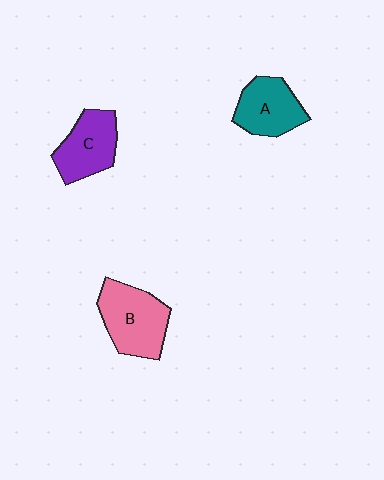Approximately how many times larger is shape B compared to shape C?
Approximately 1.2 times.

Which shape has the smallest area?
Shape A (teal).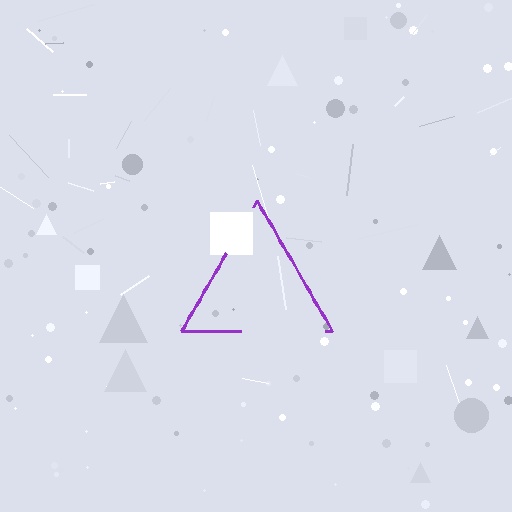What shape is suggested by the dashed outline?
The dashed outline suggests a triangle.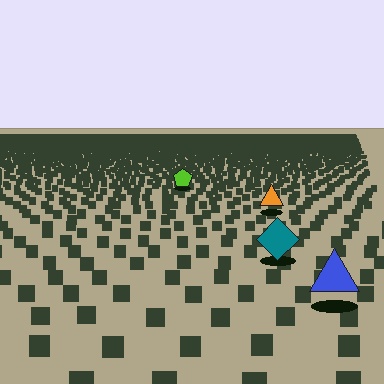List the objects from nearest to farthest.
From nearest to farthest: the blue triangle, the teal diamond, the orange triangle, the lime pentagon.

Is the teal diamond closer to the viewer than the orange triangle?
Yes. The teal diamond is closer — you can tell from the texture gradient: the ground texture is coarser near it.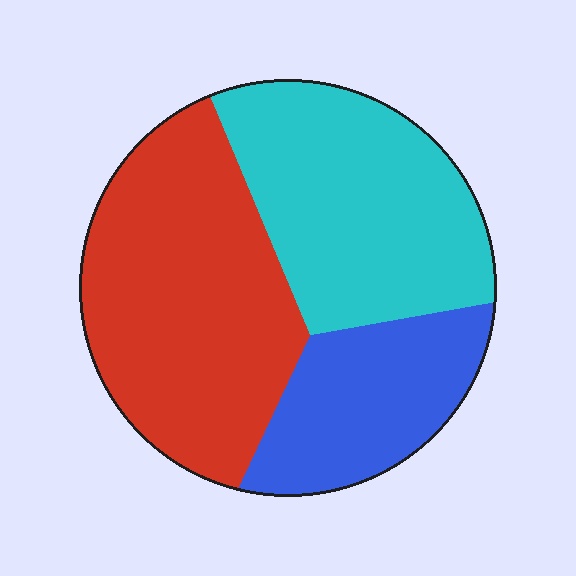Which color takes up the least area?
Blue, at roughly 20%.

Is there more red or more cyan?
Red.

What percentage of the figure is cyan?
Cyan covers about 35% of the figure.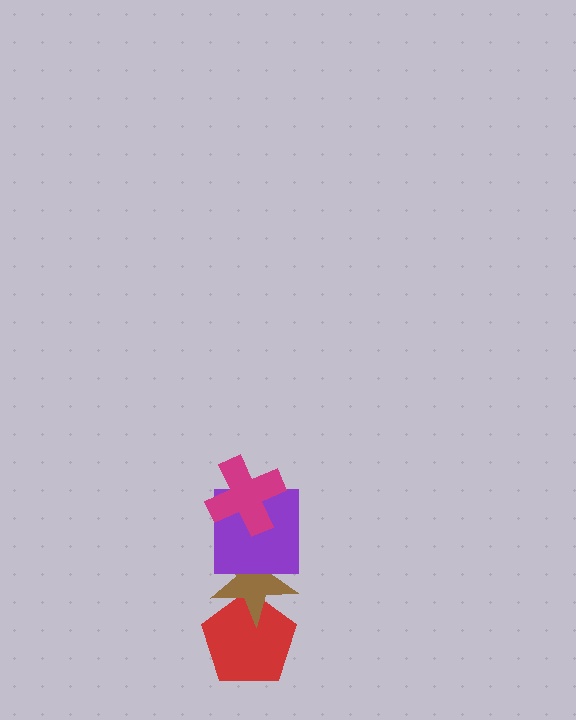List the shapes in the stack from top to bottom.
From top to bottom: the magenta cross, the purple square, the brown star, the red pentagon.